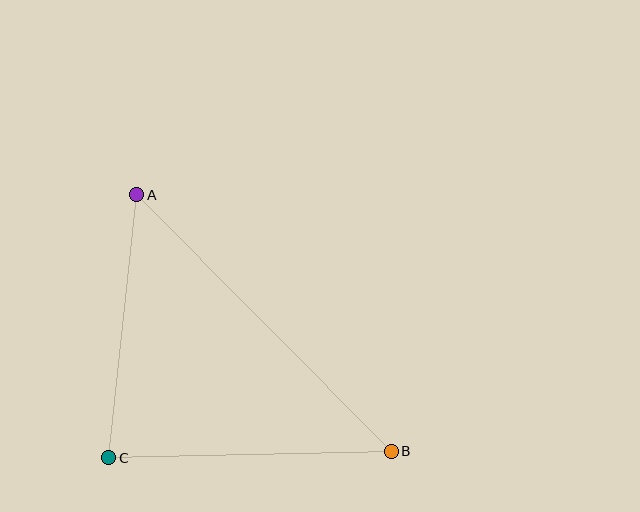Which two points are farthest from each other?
Points A and B are farthest from each other.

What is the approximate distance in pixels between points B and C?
The distance between B and C is approximately 283 pixels.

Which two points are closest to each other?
Points A and C are closest to each other.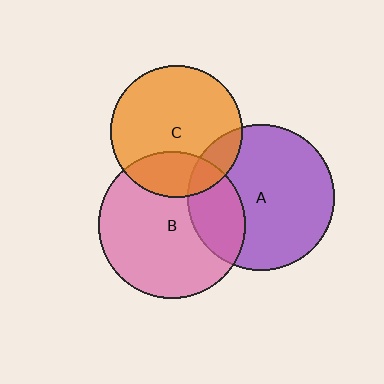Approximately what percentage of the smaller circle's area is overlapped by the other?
Approximately 15%.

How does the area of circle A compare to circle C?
Approximately 1.2 times.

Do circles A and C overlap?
Yes.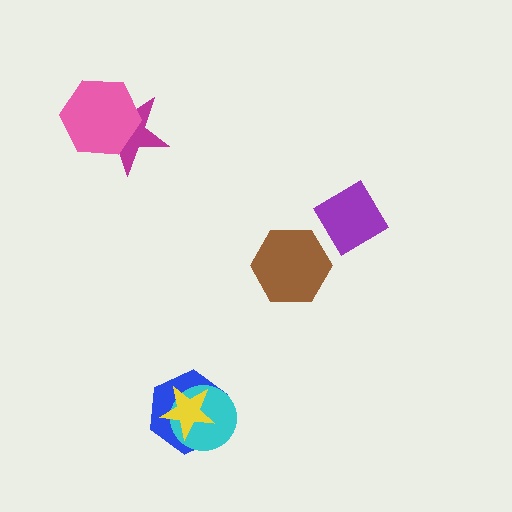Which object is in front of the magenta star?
The pink hexagon is in front of the magenta star.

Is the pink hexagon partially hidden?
No, no other shape covers it.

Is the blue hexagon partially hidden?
Yes, it is partially covered by another shape.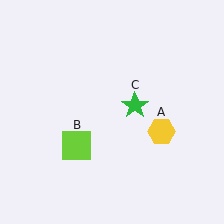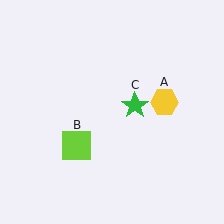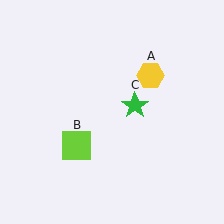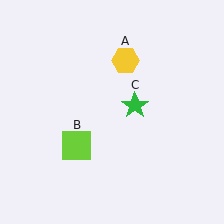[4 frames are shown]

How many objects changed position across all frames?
1 object changed position: yellow hexagon (object A).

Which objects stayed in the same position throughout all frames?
Lime square (object B) and green star (object C) remained stationary.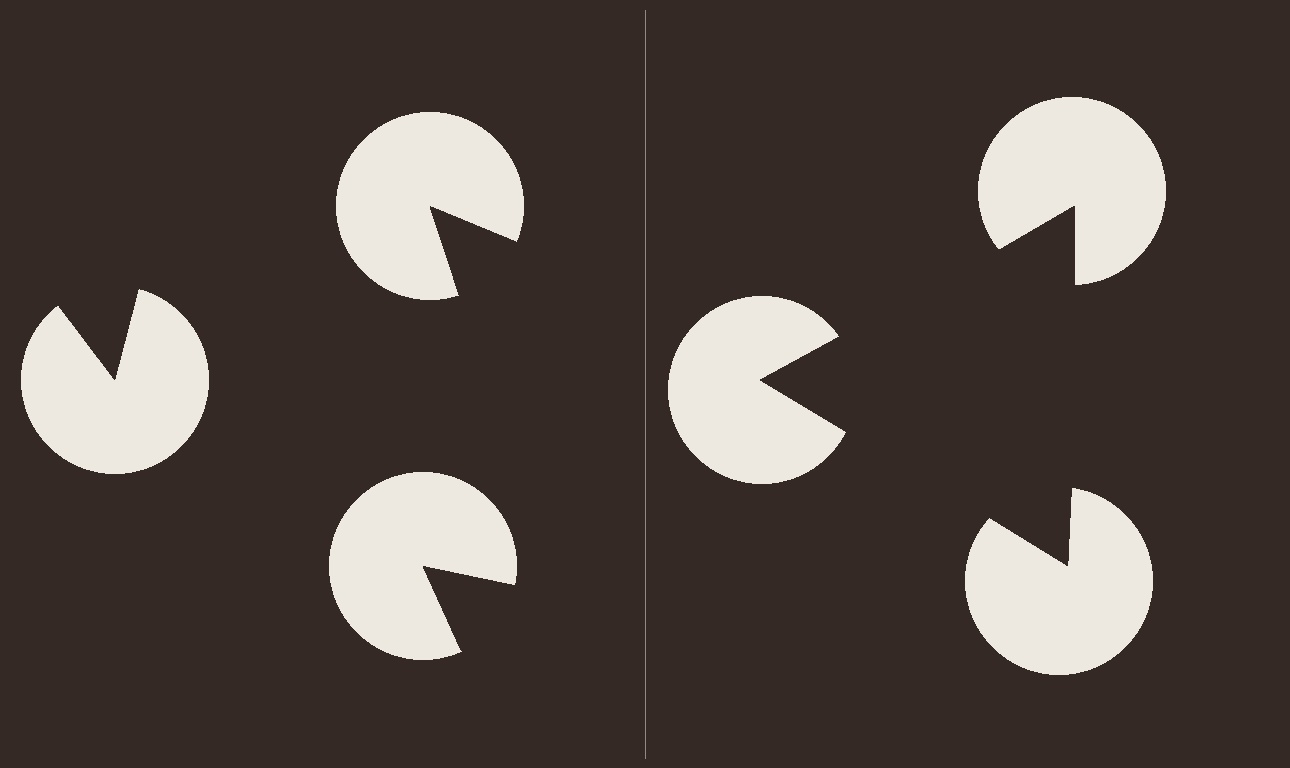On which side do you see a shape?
An illusory triangle appears on the right side. On the left side the wedge cuts are rotated, so no coherent shape forms.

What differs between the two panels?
The pac-man discs are positioned identically on both sides; only the wedge orientations differ. On the right they align to a triangle; on the left they are misaligned.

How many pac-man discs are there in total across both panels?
6 — 3 on each side.